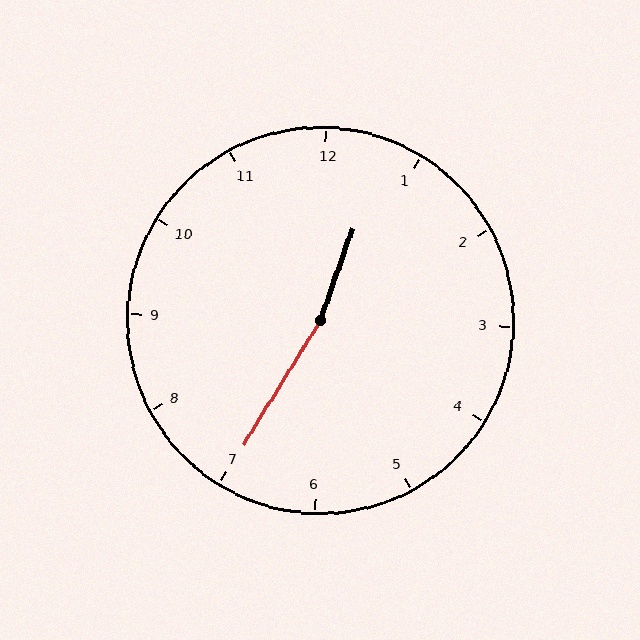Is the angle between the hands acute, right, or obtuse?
It is obtuse.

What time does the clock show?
12:35.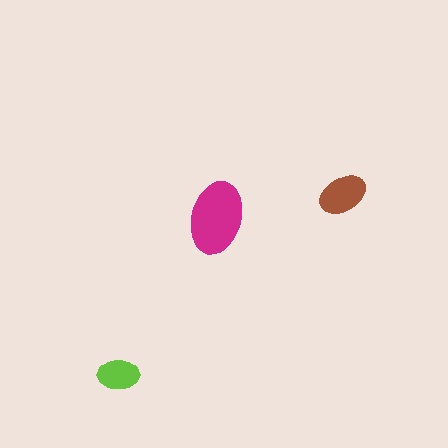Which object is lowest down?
The lime ellipse is bottommost.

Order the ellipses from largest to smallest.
the magenta one, the brown one, the lime one.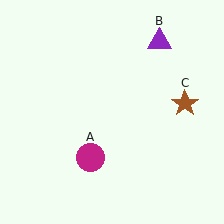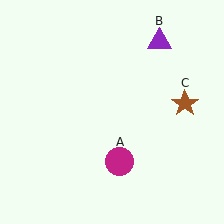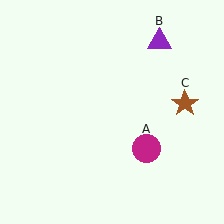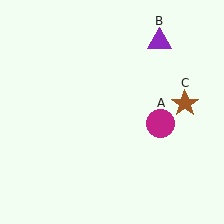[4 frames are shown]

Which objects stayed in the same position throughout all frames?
Purple triangle (object B) and brown star (object C) remained stationary.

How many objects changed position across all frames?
1 object changed position: magenta circle (object A).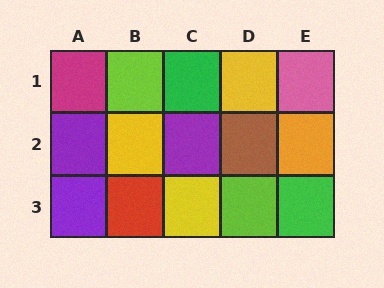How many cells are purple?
3 cells are purple.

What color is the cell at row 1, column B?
Lime.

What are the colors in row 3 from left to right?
Purple, red, yellow, lime, green.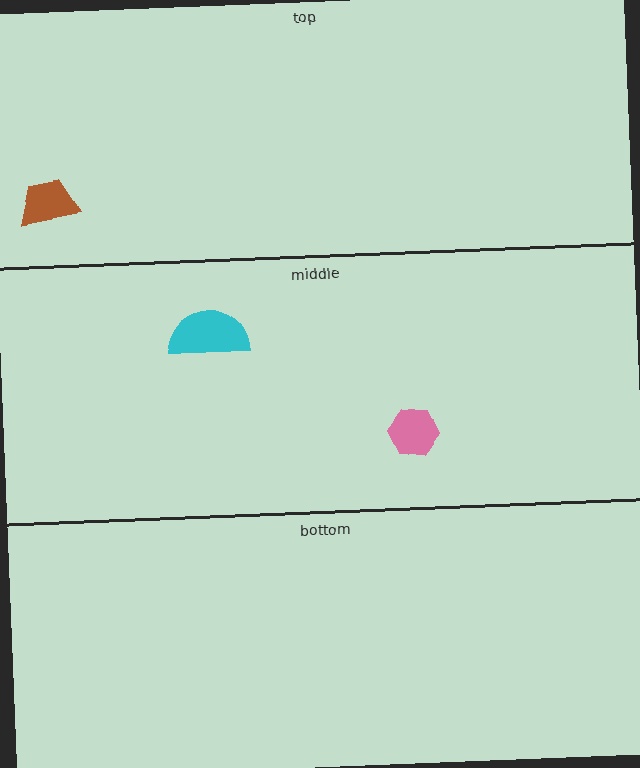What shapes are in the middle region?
The pink hexagon, the cyan semicircle.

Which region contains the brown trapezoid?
The top region.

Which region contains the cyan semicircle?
The middle region.